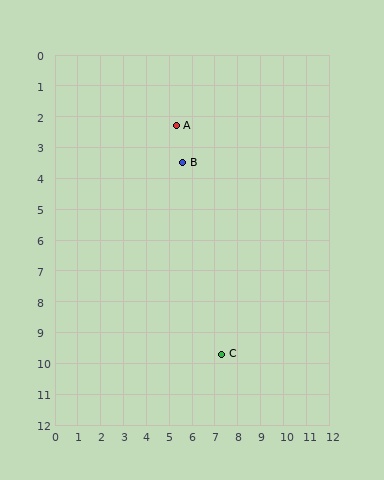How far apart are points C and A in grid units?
Points C and A are about 7.7 grid units apart.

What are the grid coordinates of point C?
Point C is at approximately (7.3, 9.7).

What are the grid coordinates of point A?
Point A is at approximately (5.3, 2.3).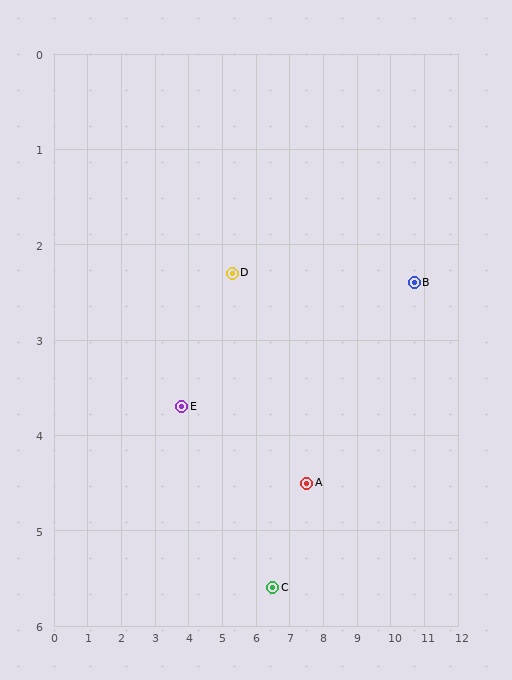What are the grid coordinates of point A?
Point A is at approximately (7.5, 4.5).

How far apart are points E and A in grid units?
Points E and A are about 3.8 grid units apart.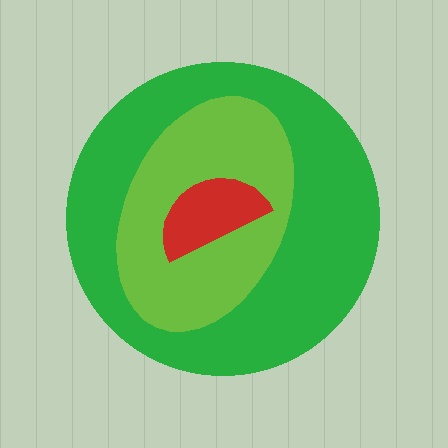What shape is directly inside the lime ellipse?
The red semicircle.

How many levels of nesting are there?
3.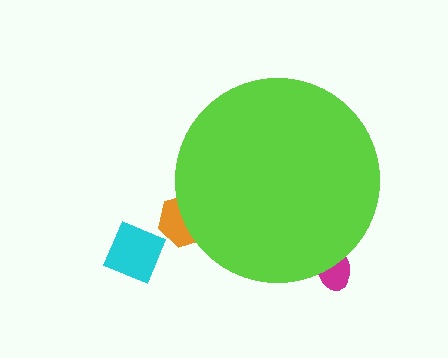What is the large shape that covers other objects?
A lime circle.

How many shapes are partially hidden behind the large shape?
2 shapes are partially hidden.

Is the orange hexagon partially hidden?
Yes, the orange hexagon is partially hidden behind the lime circle.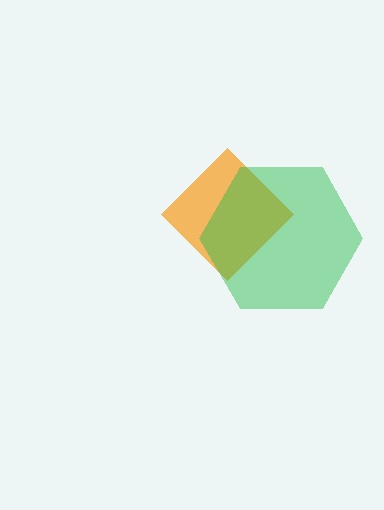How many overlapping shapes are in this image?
There are 2 overlapping shapes in the image.